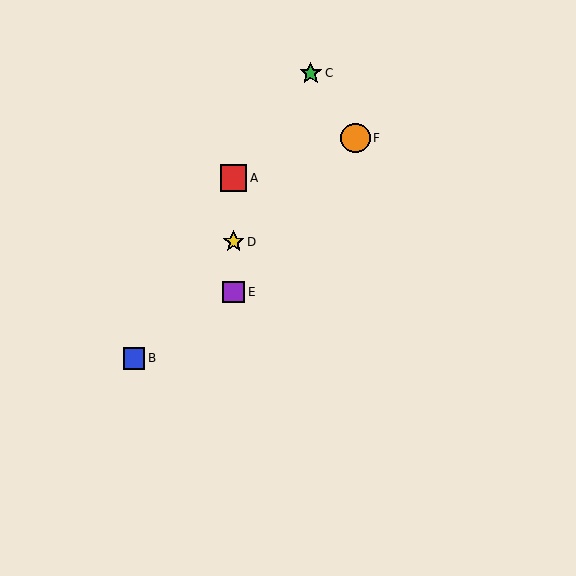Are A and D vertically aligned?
Yes, both are at x≈234.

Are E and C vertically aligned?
No, E is at x≈234 and C is at x≈311.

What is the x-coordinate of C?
Object C is at x≈311.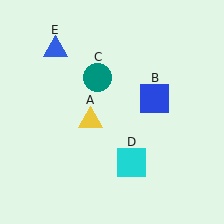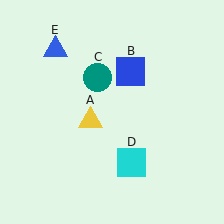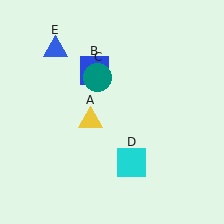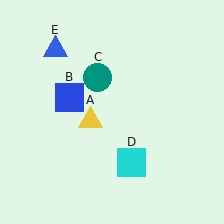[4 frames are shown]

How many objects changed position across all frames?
1 object changed position: blue square (object B).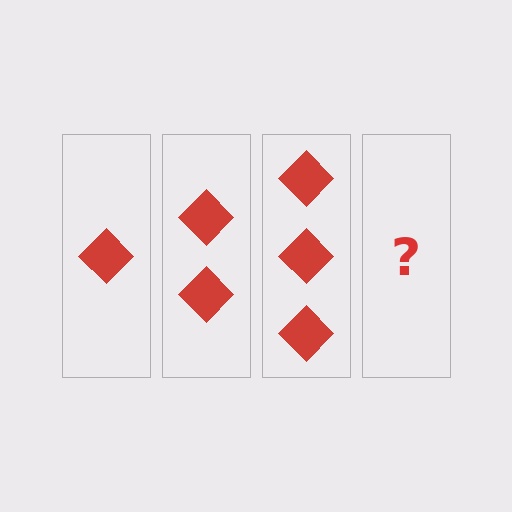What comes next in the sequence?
The next element should be 4 diamonds.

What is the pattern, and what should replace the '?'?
The pattern is that each step adds one more diamond. The '?' should be 4 diamonds.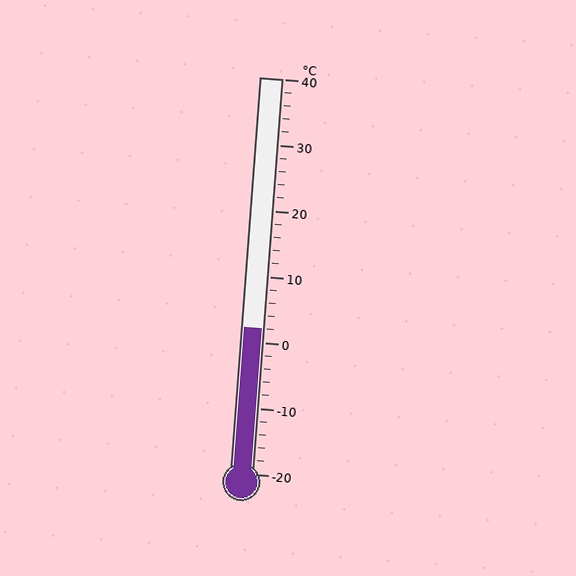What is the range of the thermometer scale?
The thermometer scale ranges from -20°C to 40°C.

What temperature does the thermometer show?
The thermometer shows approximately 2°C.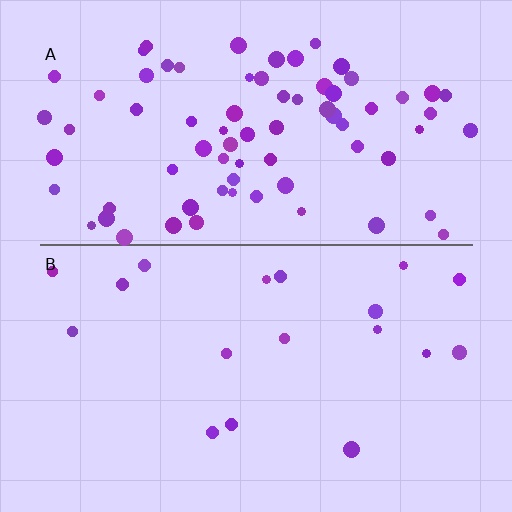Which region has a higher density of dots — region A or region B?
A (the top).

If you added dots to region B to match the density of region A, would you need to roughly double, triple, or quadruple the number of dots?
Approximately quadruple.